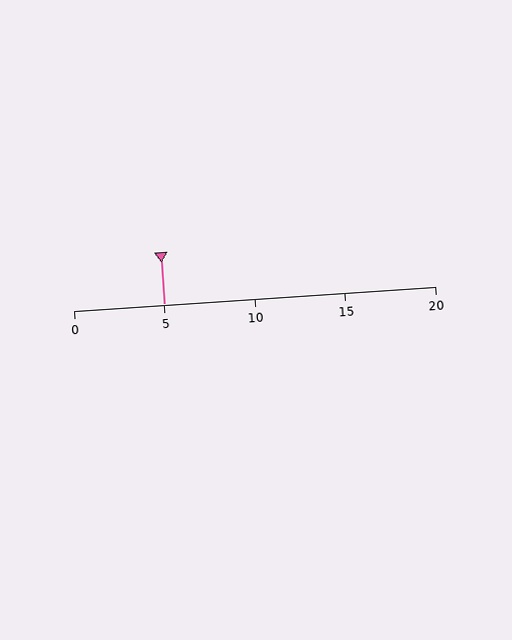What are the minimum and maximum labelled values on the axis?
The axis runs from 0 to 20.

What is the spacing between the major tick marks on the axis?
The major ticks are spaced 5 apart.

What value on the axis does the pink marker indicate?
The marker indicates approximately 5.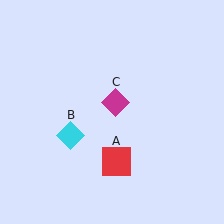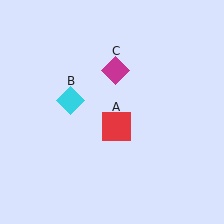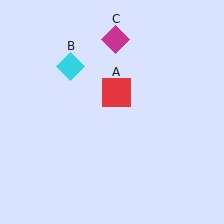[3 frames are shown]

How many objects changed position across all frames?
3 objects changed position: red square (object A), cyan diamond (object B), magenta diamond (object C).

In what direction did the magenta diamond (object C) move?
The magenta diamond (object C) moved up.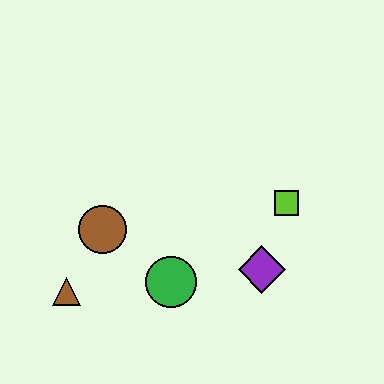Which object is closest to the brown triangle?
The brown circle is closest to the brown triangle.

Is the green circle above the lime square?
No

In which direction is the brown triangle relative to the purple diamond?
The brown triangle is to the left of the purple diamond.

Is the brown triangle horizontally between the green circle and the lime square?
No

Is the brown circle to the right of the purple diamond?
No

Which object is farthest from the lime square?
The brown triangle is farthest from the lime square.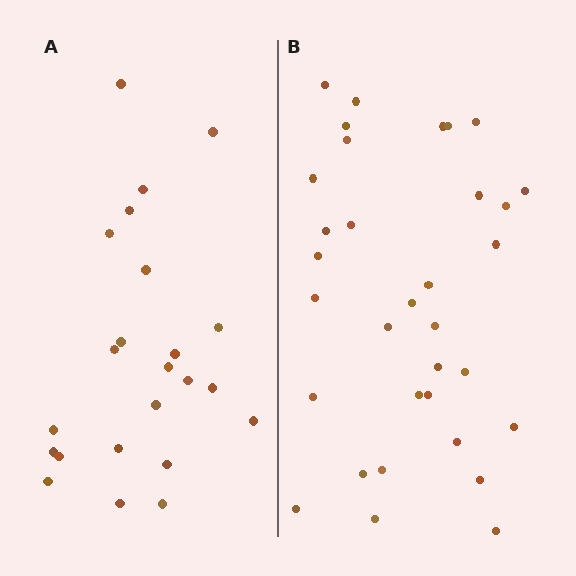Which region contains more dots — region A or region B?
Region B (the right region) has more dots.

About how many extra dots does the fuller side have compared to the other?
Region B has roughly 10 or so more dots than region A.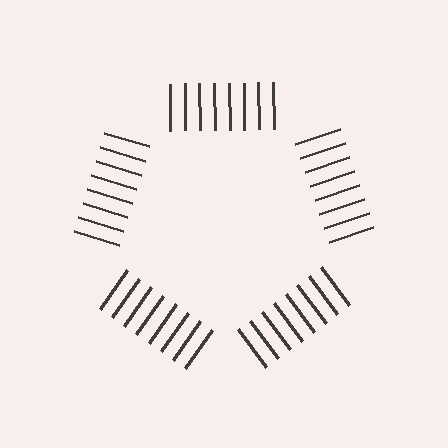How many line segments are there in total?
40 — 8 along each of the 5 edges.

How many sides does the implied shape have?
5 sides — the line-ends trace a pentagon.